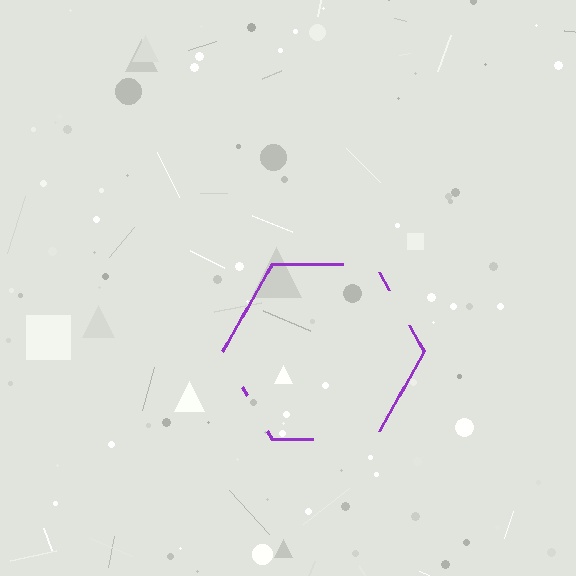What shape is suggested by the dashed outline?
The dashed outline suggests a hexagon.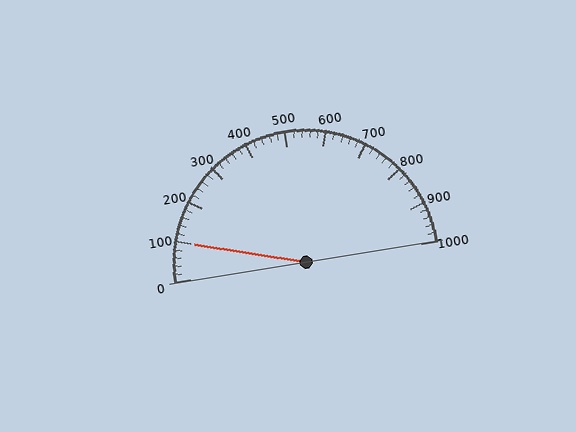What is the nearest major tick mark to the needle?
The nearest major tick mark is 100.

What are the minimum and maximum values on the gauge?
The gauge ranges from 0 to 1000.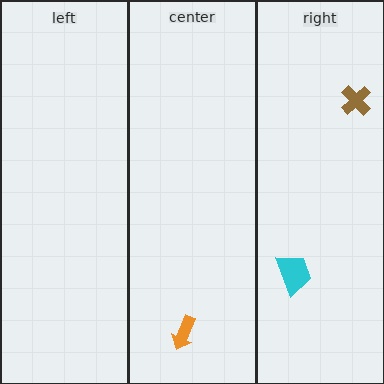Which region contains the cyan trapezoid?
The right region.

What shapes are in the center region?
The orange arrow.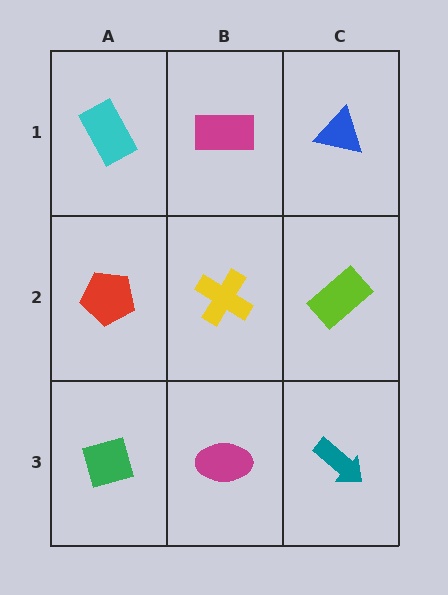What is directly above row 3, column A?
A red pentagon.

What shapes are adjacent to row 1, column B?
A yellow cross (row 2, column B), a cyan rectangle (row 1, column A), a blue triangle (row 1, column C).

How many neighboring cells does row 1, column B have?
3.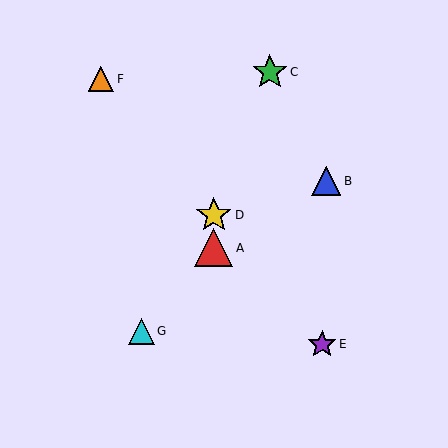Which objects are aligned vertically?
Objects A, D are aligned vertically.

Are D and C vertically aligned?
No, D is at x≈214 and C is at x≈270.